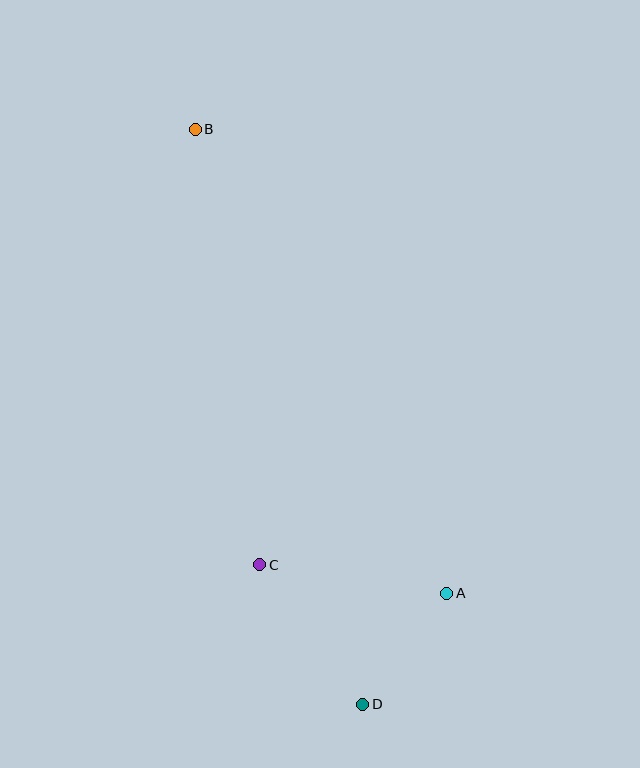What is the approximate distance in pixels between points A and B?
The distance between A and B is approximately 528 pixels.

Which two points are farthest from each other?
Points B and D are farthest from each other.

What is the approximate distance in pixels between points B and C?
The distance between B and C is approximately 440 pixels.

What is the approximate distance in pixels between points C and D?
The distance between C and D is approximately 173 pixels.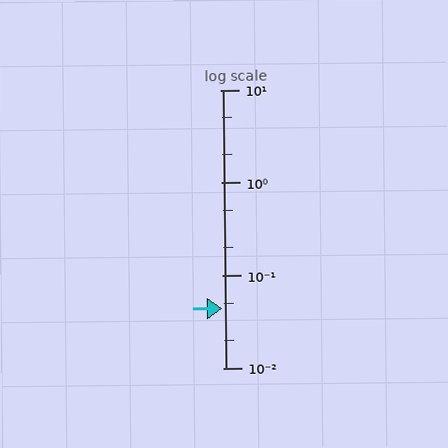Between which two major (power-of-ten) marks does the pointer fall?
The pointer is between 0.01 and 0.1.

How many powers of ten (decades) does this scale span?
The scale spans 3 decades, from 0.01 to 10.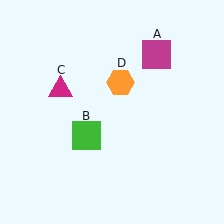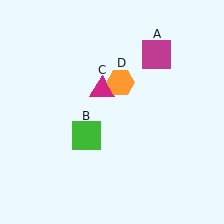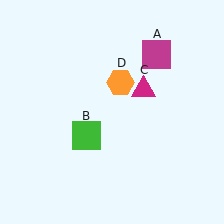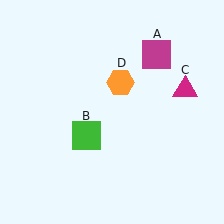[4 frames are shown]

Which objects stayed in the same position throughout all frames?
Magenta square (object A) and green square (object B) and orange hexagon (object D) remained stationary.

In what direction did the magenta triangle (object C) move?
The magenta triangle (object C) moved right.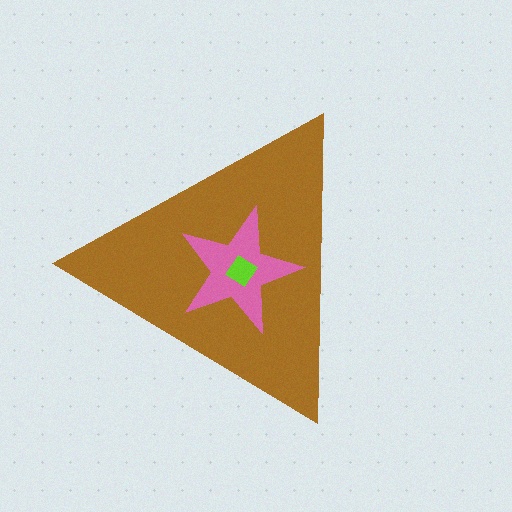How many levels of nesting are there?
3.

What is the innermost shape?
The lime diamond.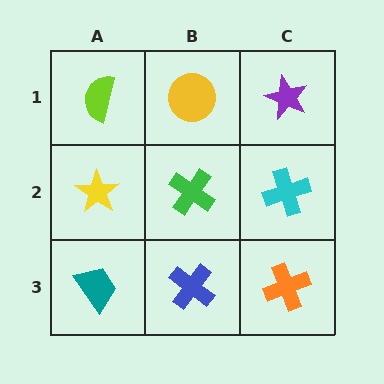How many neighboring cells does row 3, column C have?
2.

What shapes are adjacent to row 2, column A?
A lime semicircle (row 1, column A), a teal trapezoid (row 3, column A), a green cross (row 2, column B).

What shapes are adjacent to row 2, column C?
A purple star (row 1, column C), an orange cross (row 3, column C), a green cross (row 2, column B).